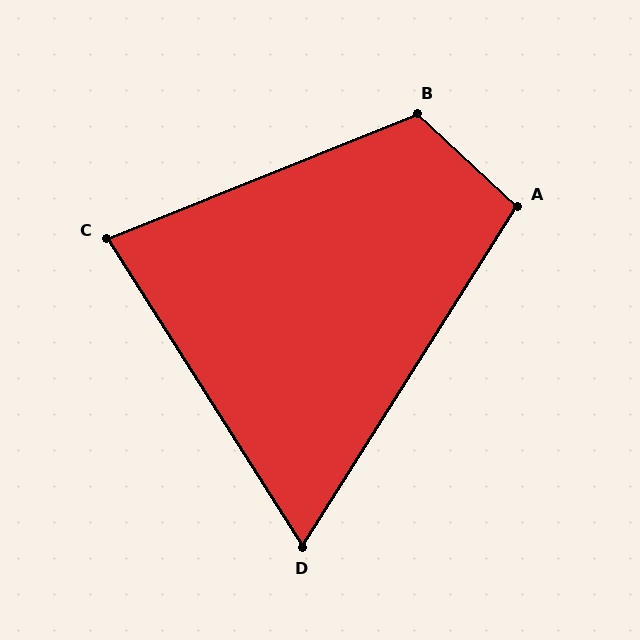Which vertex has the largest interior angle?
B, at approximately 115 degrees.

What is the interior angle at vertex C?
Approximately 80 degrees (acute).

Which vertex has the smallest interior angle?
D, at approximately 65 degrees.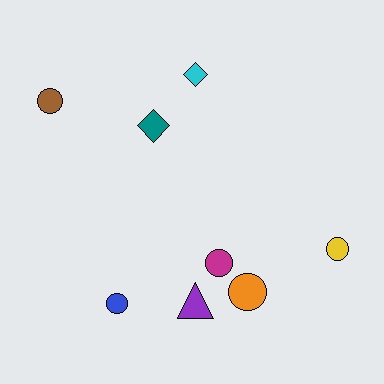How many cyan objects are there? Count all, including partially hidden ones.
There is 1 cyan object.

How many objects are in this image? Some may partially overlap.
There are 8 objects.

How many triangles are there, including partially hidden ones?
There is 1 triangle.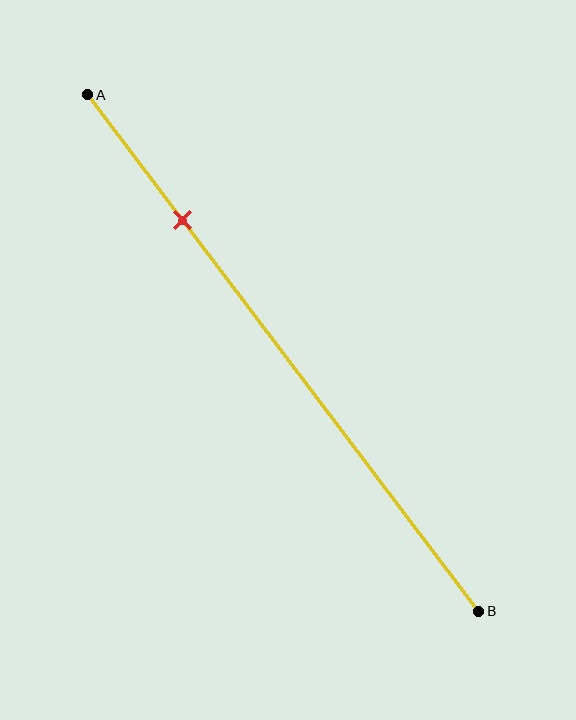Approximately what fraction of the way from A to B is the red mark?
The red mark is approximately 25% of the way from A to B.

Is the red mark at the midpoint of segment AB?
No, the mark is at about 25% from A, not at the 50% midpoint.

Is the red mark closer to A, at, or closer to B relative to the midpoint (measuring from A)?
The red mark is closer to point A than the midpoint of segment AB.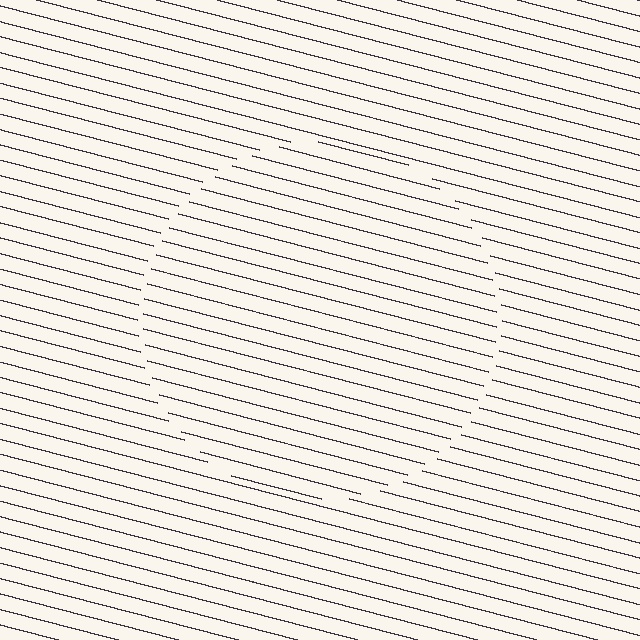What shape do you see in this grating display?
An illusory circle. The interior of the shape contains the same grating, shifted by half a period — the contour is defined by the phase discontinuity where line-ends from the inner and outer gratings abut.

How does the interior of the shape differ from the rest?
The interior of the shape contains the same grating, shifted by half a period — the contour is defined by the phase discontinuity where line-ends from the inner and outer gratings abut.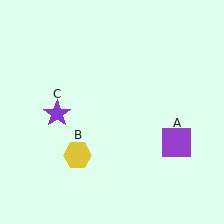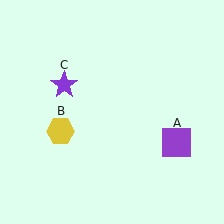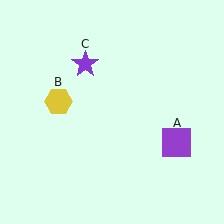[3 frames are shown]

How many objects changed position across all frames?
2 objects changed position: yellow hexagon (object B), purple star (object C).